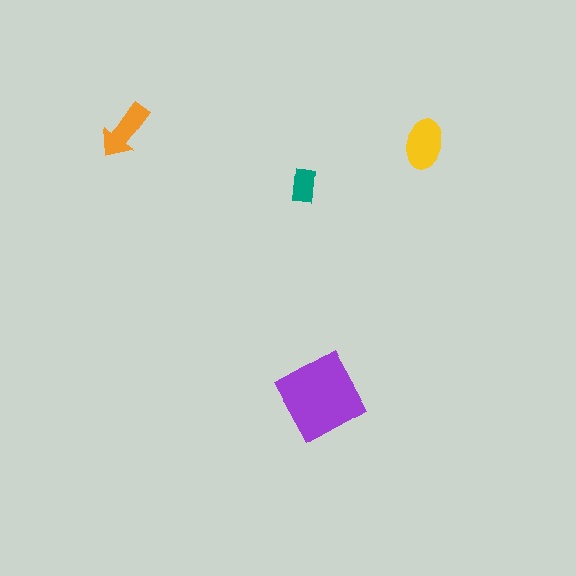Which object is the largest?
The purple square.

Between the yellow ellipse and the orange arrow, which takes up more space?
The yellow ellipse.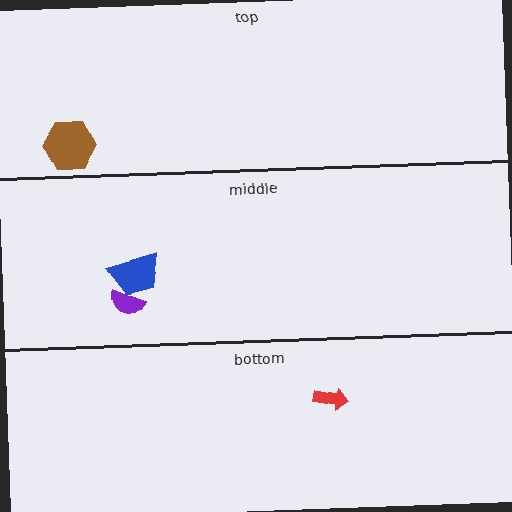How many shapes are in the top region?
1.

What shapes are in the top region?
The brown hexagon.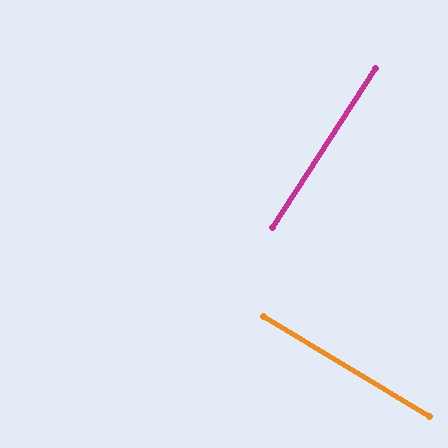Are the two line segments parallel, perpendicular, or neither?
Perpendicular — they meet at approximately 88°.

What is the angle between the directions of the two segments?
Approximately 88 degrees.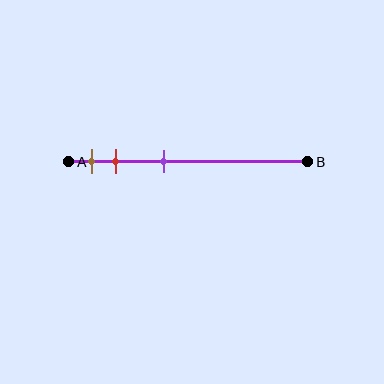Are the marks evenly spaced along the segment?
No, the marks are not evenly spaced.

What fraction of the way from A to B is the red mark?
The red mark is approximately 20% (0.2) of the way from A to B.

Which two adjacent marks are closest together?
The brown and red marks are the closest adjacent pair.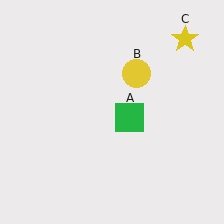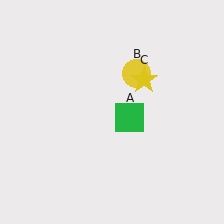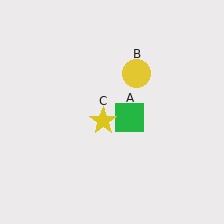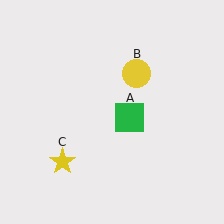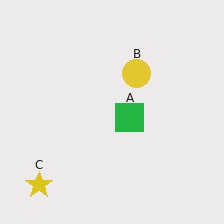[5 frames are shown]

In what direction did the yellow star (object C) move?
The yellow star (object C) moved down and to the left.